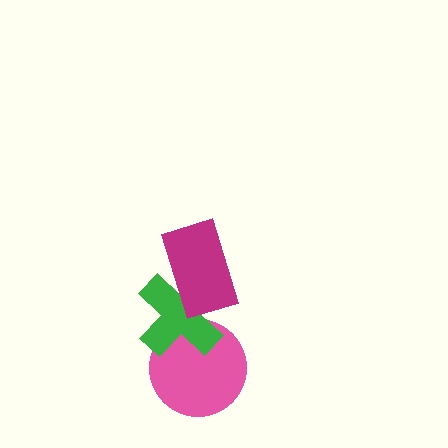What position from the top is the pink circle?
The pink circle is 3rd from the top.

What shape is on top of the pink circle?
The green cross is on top of the pink circle.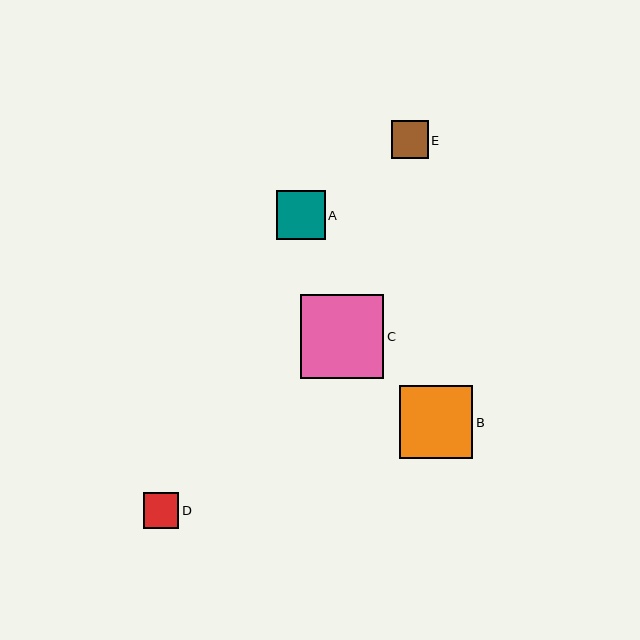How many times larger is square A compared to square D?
Square A is approximately 1.4 times the size of square D.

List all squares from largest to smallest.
From largest to smallest: C, B, A, E, D.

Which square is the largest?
Square C is the largest with a size of approximately 84 pixels.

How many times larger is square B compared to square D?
Square B is approximately 2.1 times the size of square D.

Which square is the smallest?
Square D is the smallest with a size of approximately 36 pixels.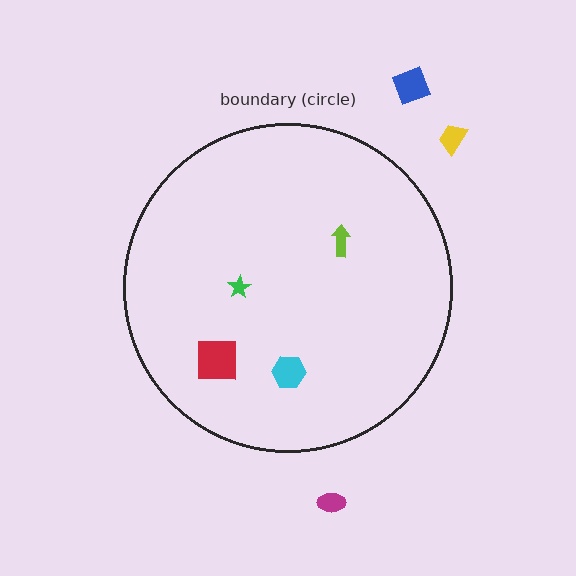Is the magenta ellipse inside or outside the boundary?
Outside.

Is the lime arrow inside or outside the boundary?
Inside.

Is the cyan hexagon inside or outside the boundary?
Inside.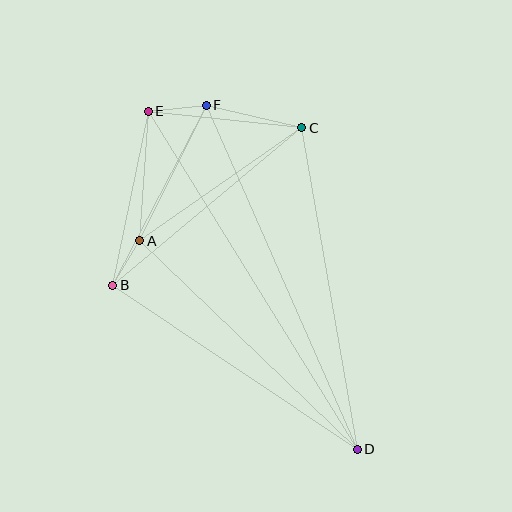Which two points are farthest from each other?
Points D and E are farthest from each other.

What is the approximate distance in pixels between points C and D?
The distance between C and D is approximately 326 pixels.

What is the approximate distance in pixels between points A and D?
The distance between A and D is approximately 302 pixels.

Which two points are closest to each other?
Points A and B are closest to each other.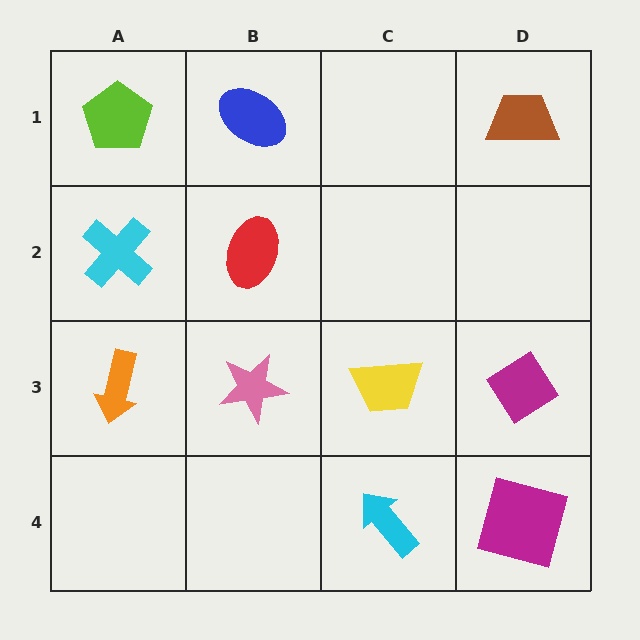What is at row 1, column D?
A brown trapezoid.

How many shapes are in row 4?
2 shapes.